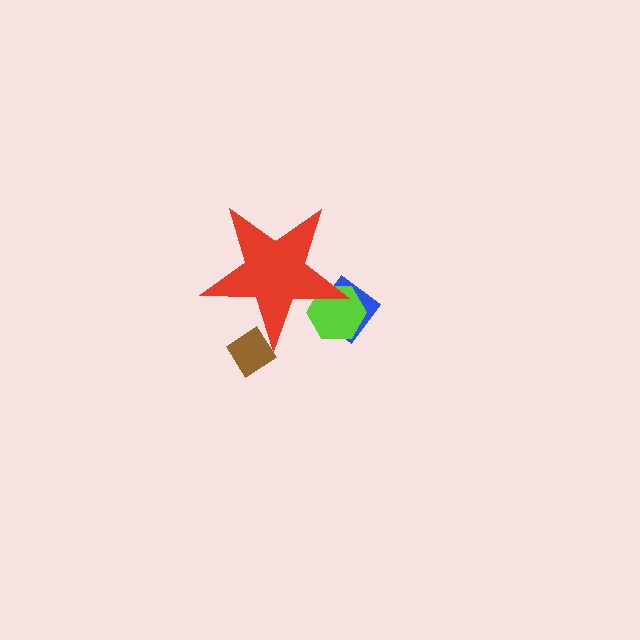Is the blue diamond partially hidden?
Yes, the blue diamond is partially hidden behind the red star.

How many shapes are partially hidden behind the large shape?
3 shapes are partially hidden.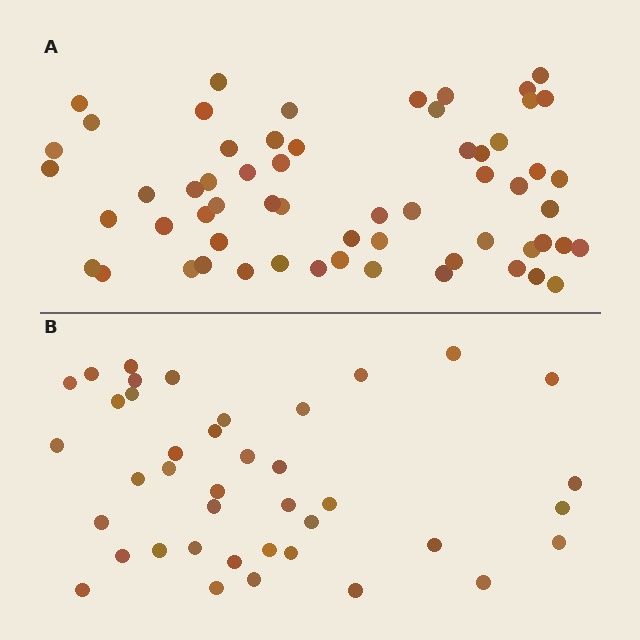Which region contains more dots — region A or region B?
Region A (the top region) has more dots.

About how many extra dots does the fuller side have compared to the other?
Region A has approximately 20 more dots than region B.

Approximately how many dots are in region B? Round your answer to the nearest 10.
About 40 dots.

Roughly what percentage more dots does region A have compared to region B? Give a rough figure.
About 50% more.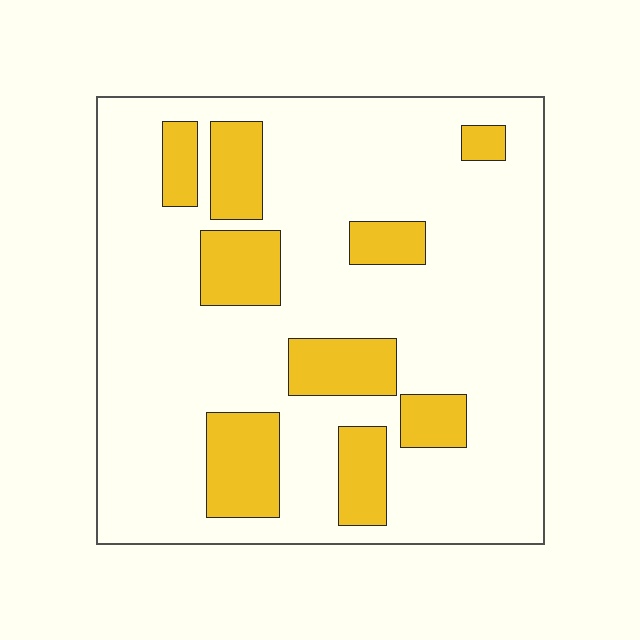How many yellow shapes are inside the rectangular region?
9.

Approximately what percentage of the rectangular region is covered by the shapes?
Approximately 20%.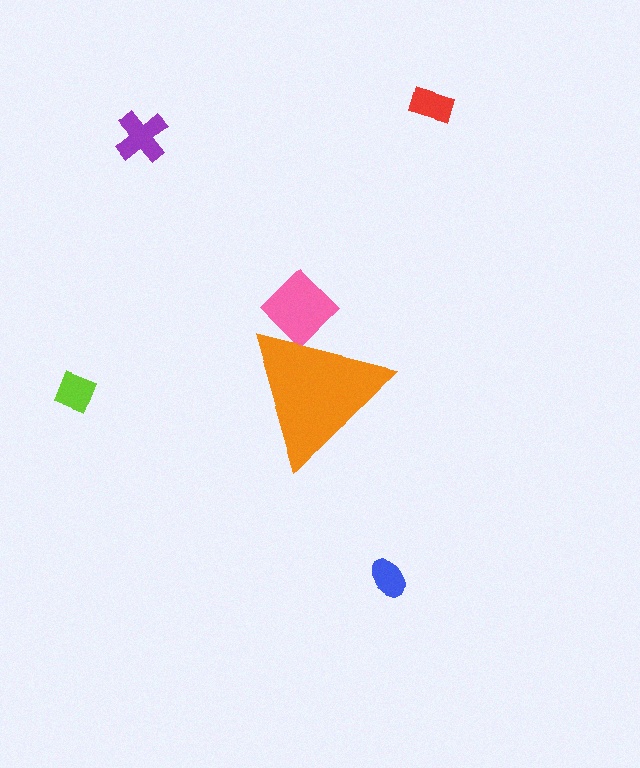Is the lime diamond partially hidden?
No, the lime diamond is fully visible.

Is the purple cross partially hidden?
No, the purple cross is fully visible.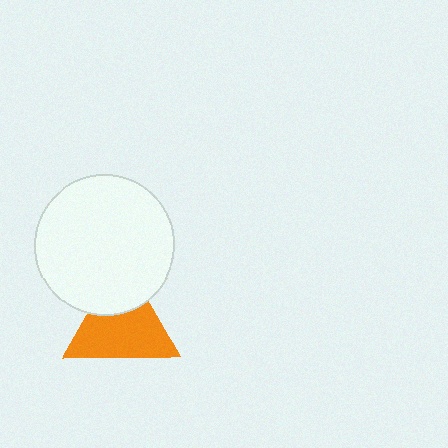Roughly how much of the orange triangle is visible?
Most of it is visible (roughly 69%).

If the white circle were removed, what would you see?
You would see the complete orange triangle.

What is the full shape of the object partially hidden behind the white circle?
The partially hidden object is an orange triangle.